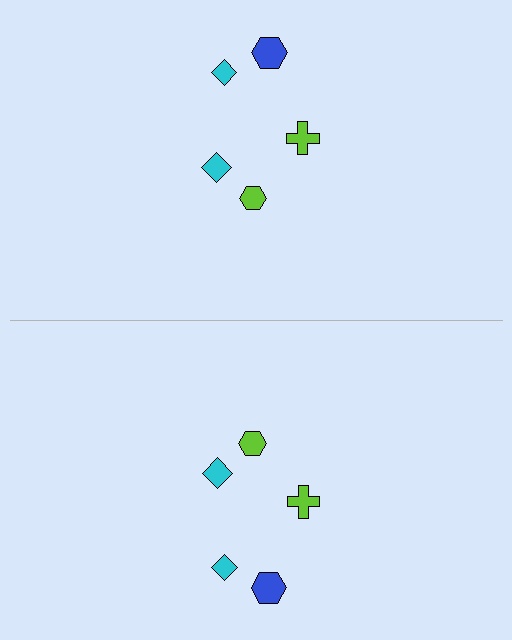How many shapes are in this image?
There are 10 shapes in this image.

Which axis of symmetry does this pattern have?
The pattern has a horizontal axis of symmetry running through the center of the image.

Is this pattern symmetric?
Yes, this pattern has bilateral (reflection) symmetry.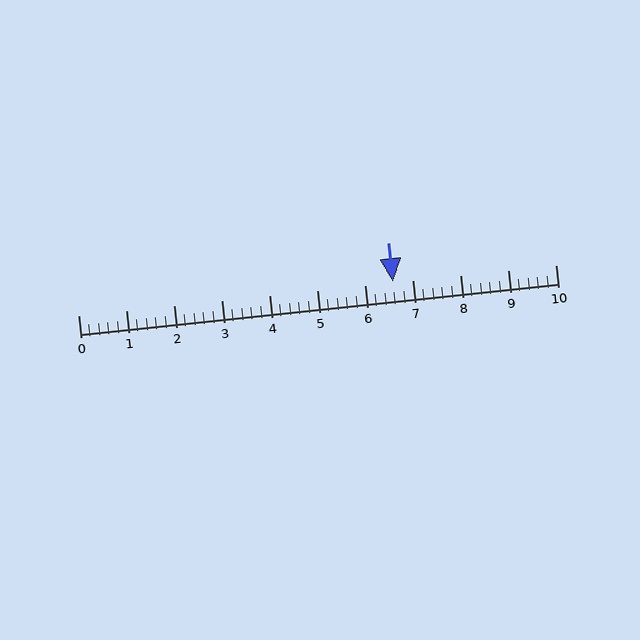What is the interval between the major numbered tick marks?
The major tick marks are spaced 1 units apart.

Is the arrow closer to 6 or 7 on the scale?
The arrow is closer to 7.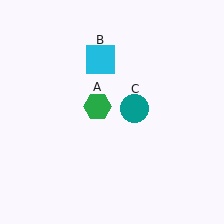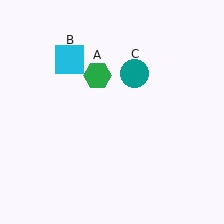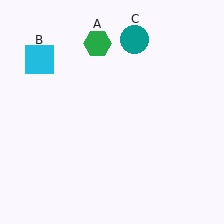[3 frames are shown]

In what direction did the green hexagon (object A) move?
The green hexagon (object A) moved up.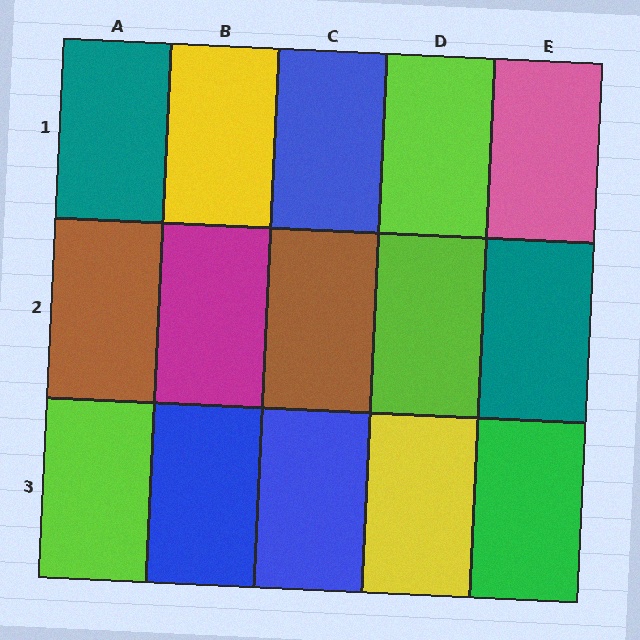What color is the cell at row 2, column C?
Brown.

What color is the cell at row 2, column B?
Magenta.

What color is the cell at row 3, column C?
Blue.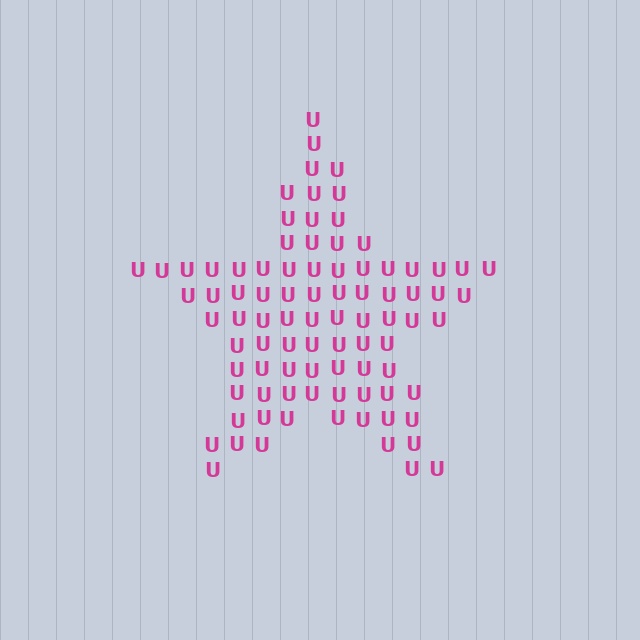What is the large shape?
The large shape is a star.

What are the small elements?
The small elements are letter U's.